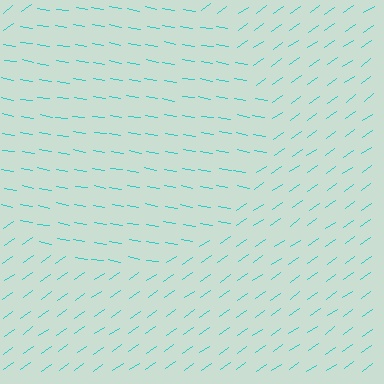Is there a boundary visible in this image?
Yes, there is a texture boundary formed by a change in line orientation.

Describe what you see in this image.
The image is filled with small cyan line segments. A circle region in the image has lines oriented differently from the surrounding lines, creating a visible texture boundary.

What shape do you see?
I see a circle.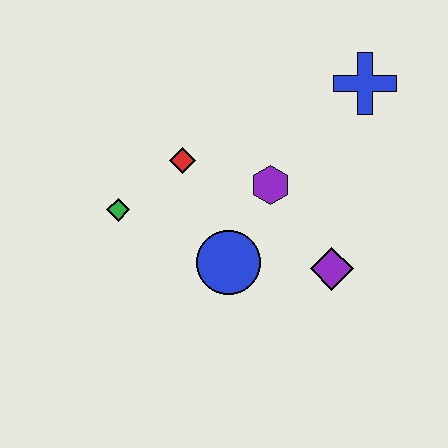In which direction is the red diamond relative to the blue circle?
The red diamond is above the blue circle.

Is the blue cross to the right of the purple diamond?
Yes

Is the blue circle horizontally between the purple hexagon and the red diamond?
Yes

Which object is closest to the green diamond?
The red diamond is closest to the green diamond.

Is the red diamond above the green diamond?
Yes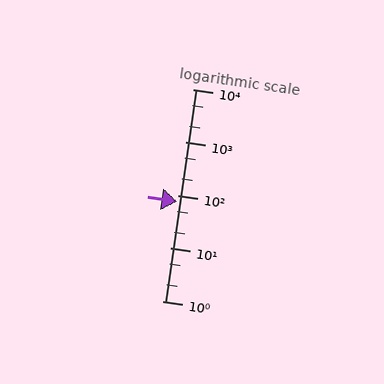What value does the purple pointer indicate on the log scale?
The pointer indicates approximately 77.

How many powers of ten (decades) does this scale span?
The scale spans 4 decades, from 1 to 10000.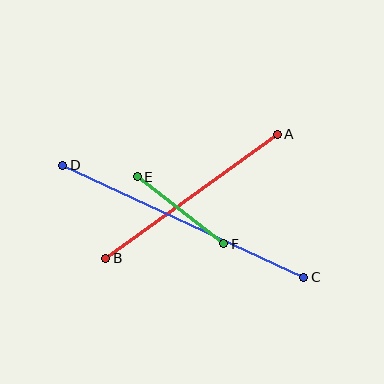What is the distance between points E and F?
The distance is approximately 109 pixels.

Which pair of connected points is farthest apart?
Points C and D are farthest apart.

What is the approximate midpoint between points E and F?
The midpoint is at approximately (180, 210) pixels.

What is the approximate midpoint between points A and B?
The midpoint is at approximately (191, 196) pixels.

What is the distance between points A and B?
The distance is approximately 211 pixels.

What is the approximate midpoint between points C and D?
The midpoint is at approximately (183, 221) pixels.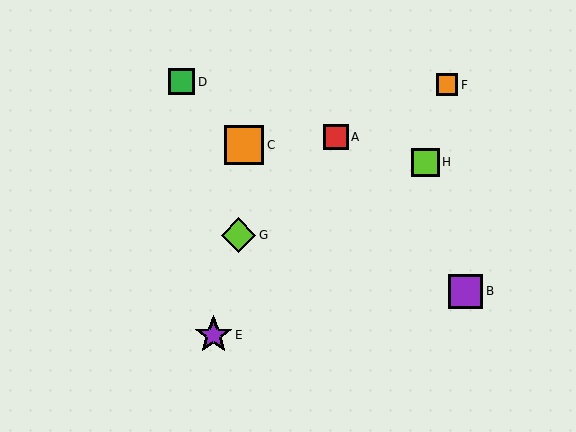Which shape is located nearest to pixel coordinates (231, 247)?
The lime diamond (labeled G) at (239, 235) is nearest to that location.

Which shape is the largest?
The orange square (labeled C) is the largest.